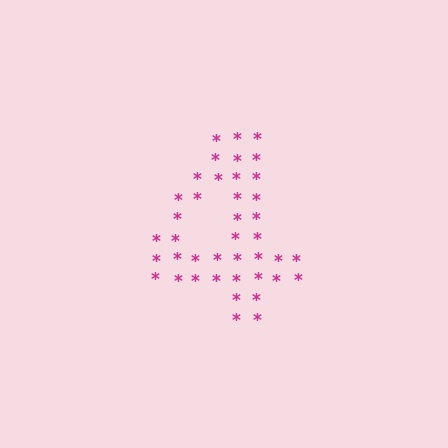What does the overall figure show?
The overall figure shows the digit 4.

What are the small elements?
The small elements are asterisks.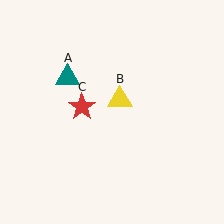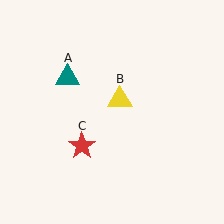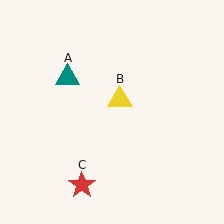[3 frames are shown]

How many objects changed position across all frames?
1 object changed position: red star (object C).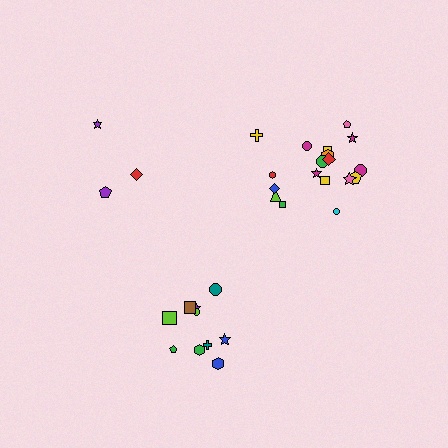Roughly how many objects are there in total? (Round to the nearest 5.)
Roughly 30 objects in total.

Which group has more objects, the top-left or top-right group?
The top-right group.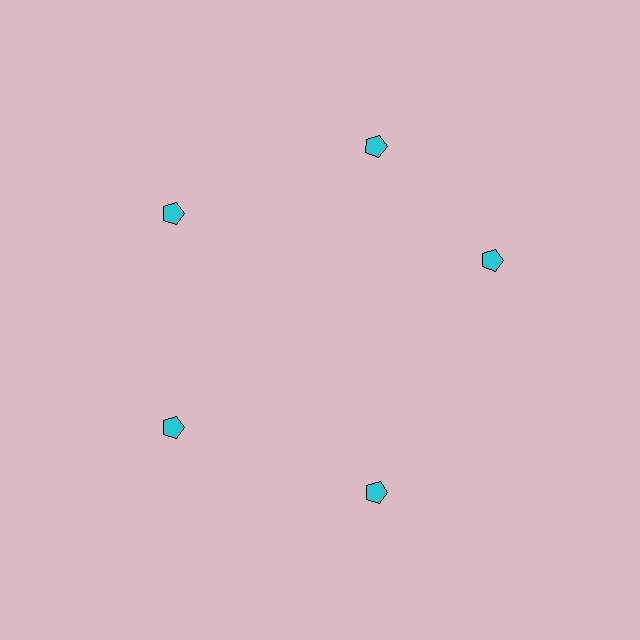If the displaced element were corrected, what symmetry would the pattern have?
It would have 5-fold rotational symmetry — the pattern would map onto itself every 72 degrees.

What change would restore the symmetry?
The symmetry would be restored by rotating it back into even spacing with its neighbors so that all 5 pentagons sit at equal angles and equal distance from the center.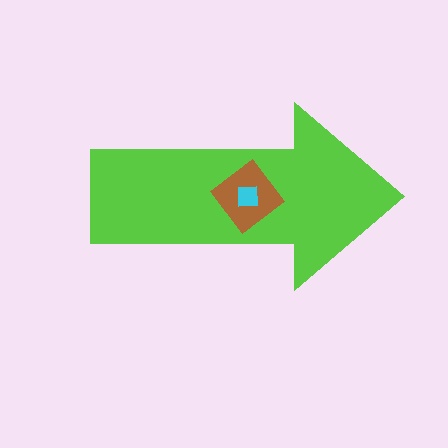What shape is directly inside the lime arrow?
The brown diamond.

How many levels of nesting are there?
3.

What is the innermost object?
The cyan square.